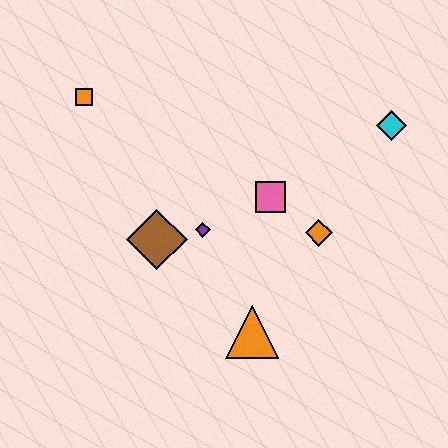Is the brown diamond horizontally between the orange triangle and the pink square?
No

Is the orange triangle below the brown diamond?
Yes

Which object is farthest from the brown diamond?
The cyan diamond is farthest from the brown diamond.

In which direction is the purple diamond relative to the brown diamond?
The purple diamond is to the right of the brown diamond.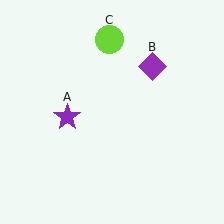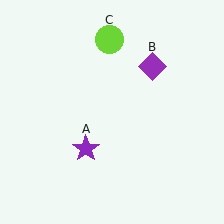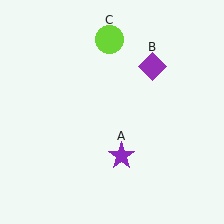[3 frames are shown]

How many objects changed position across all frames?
1 object changed position: purple star (object A).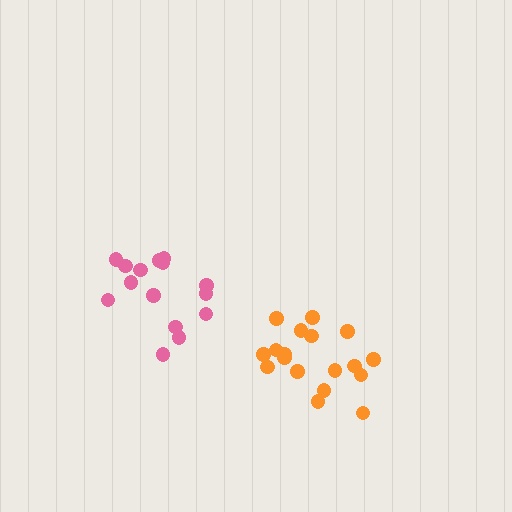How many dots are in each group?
Group 1: 18 dots, Group 2: 15 dots (33 total).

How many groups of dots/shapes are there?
There are 2 groups.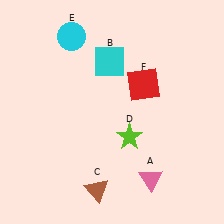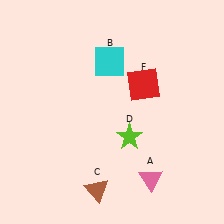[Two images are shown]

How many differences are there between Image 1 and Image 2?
There is 1 difference between the two images.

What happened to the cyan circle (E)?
The cyan circle (E) was removed in Image 2. It was in the top-left area of Image 1.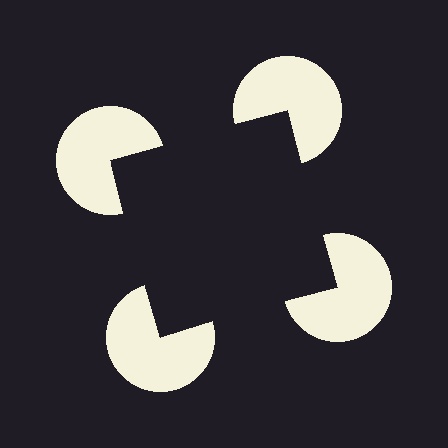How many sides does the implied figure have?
4 sides.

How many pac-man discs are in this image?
There are 4 — one at each vertex of the illusory square.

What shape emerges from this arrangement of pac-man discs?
An illusory square — its edges are inferred from the aligned wedge cuts in the pac-man discs, not physically drawn.